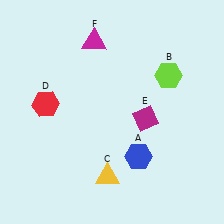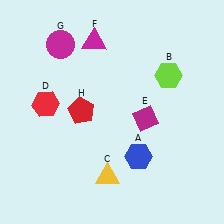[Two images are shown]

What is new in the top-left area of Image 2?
A red pentagon (H) was added in the top-left area of Image 2.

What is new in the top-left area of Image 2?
A magenta circle (G) was added in the top-left area of Image 2.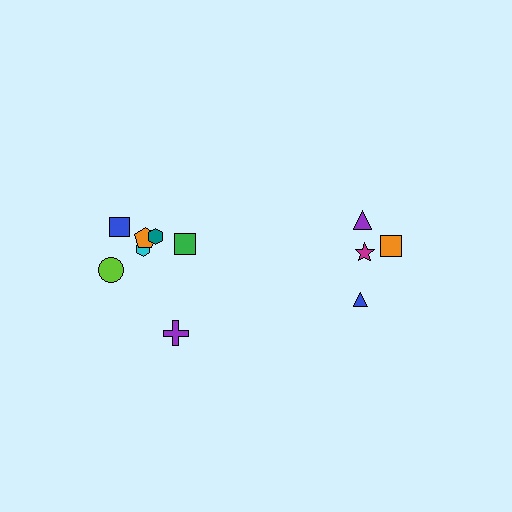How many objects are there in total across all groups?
There are 11 objects.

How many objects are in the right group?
There are 4 objects.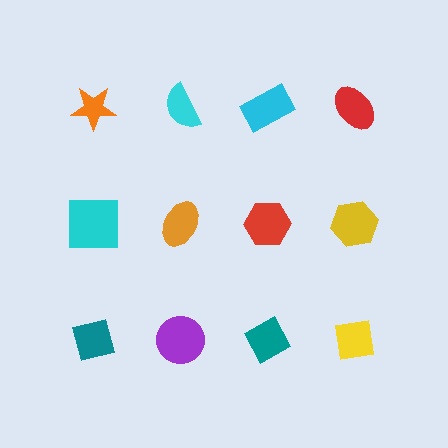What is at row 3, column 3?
A teal diamond.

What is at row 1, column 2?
A cyan semicircle.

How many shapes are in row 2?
4 shapes.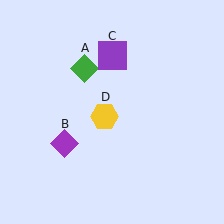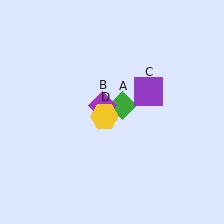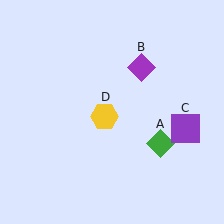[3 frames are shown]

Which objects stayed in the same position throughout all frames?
Yellow hexagon (object D) remained stationary.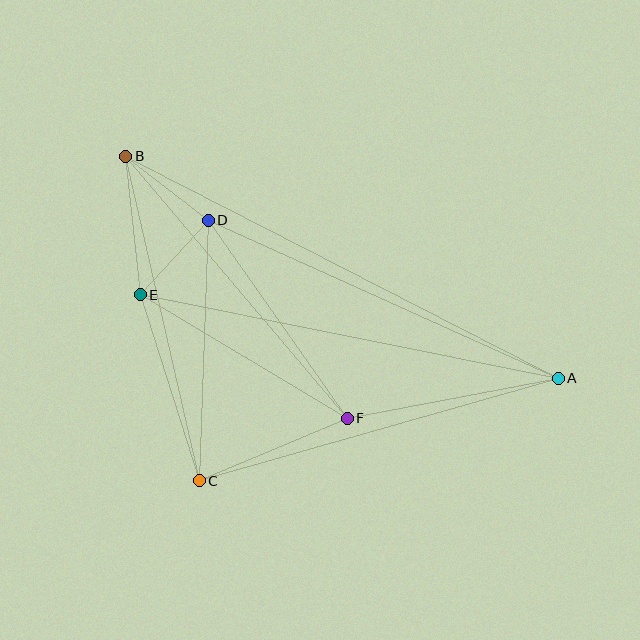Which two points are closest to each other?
Points D and E are closest to each other.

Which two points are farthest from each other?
Points A and B are farthest from each other.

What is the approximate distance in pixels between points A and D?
The distance between A and D is approximately 384 pixels.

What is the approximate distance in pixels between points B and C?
The distance between B and C is approximately 333 pixels.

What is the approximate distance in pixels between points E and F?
The distance between E and F is approximately 241 pixels.